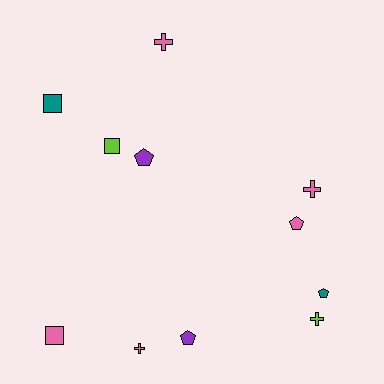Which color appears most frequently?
Pink, with 5 objects.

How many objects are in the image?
There are 11 objects.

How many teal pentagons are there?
There is 1 teal pentagon.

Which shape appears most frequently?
Pentagon, with 4 objects.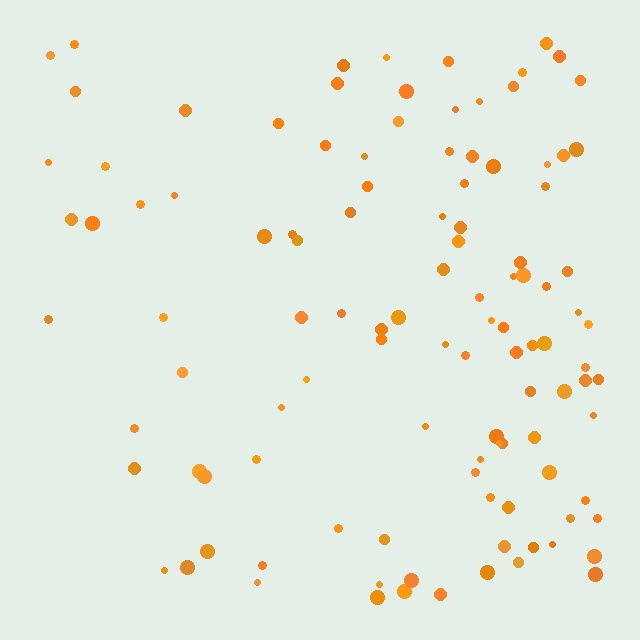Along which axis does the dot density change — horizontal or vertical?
Horizontal.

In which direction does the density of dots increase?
From left to right, with the right side densest.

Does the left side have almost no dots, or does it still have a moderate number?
Still a moderate number, just noticeably fewer than the right.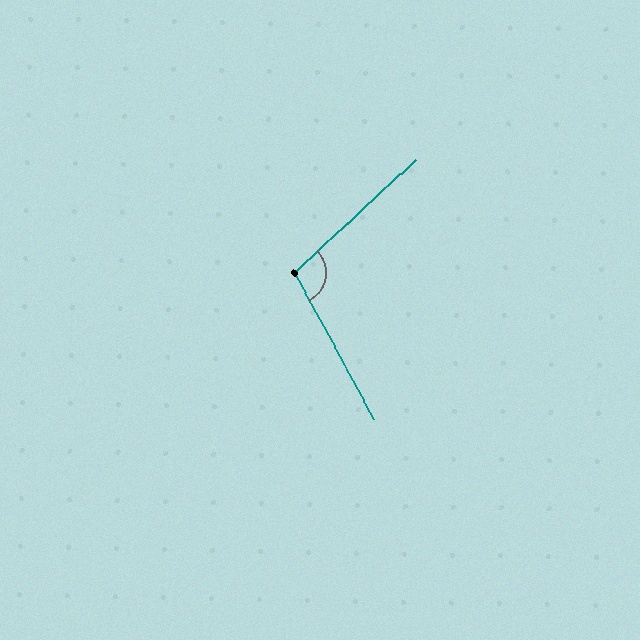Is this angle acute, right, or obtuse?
It is obtuse.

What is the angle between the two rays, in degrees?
Approximately 104 degrees.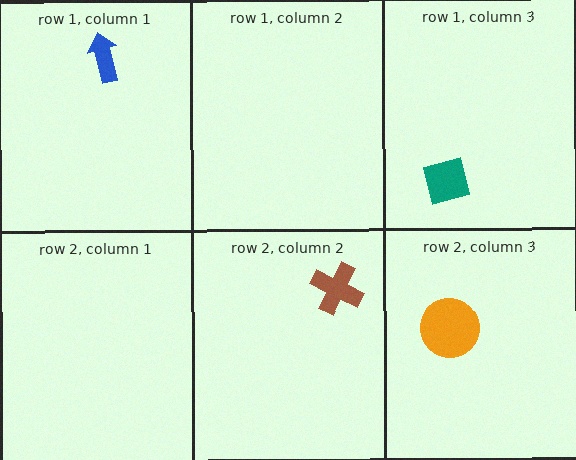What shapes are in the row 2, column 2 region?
The brown cross.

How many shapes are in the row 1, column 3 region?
1.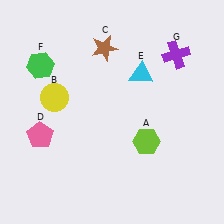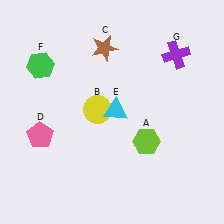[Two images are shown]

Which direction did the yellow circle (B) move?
The yellow circle (B) moved right.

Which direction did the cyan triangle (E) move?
The cyan triangle (E) moved down.